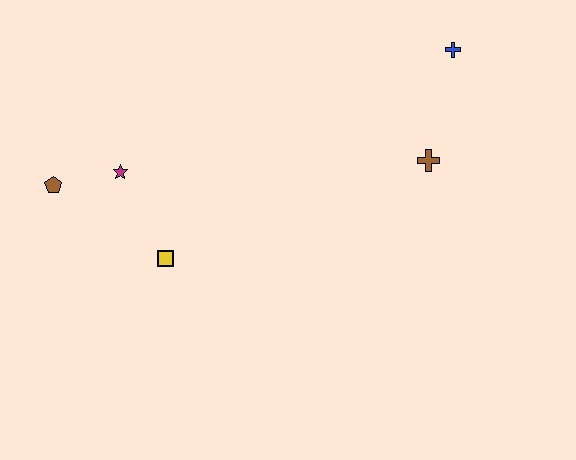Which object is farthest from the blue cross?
The brown pentagon is farthest from the blue cross.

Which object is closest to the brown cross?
The blue cross is closest to the brown cross.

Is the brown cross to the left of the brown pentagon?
No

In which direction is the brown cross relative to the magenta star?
The brown cross is to the right of the magenta star.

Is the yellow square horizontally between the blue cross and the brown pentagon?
Yes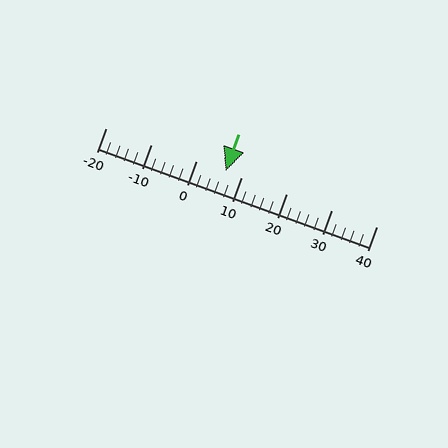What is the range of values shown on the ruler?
The ruler shows values from -20 to 40.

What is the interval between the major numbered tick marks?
The major tick marks are spaced 10 units apart.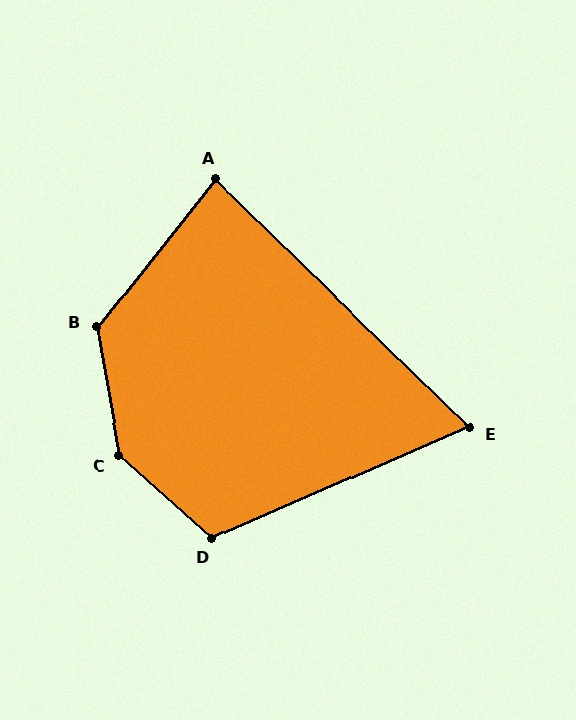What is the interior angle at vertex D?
Approximately 115 degrees (obtuse).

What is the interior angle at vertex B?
Approximately 131 degrees (obtuse).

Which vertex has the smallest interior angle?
E, at approximately 67 degrees.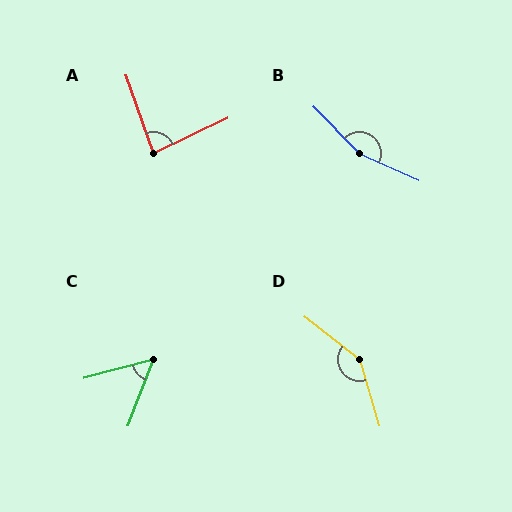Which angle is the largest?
B, at approximately 158 degrees.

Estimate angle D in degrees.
Approximately 144 degrees.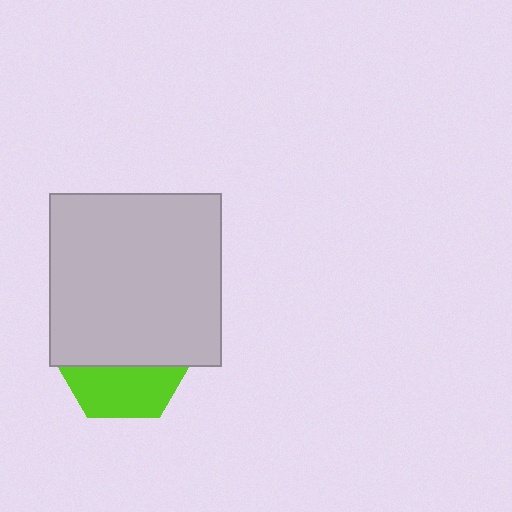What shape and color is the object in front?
The object in front is a light gray square.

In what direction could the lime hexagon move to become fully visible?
The lime hexagon could move down. That would shift it out from behind the light gray square entirely.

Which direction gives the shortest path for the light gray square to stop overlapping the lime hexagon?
Moving up gives the shortest separation.